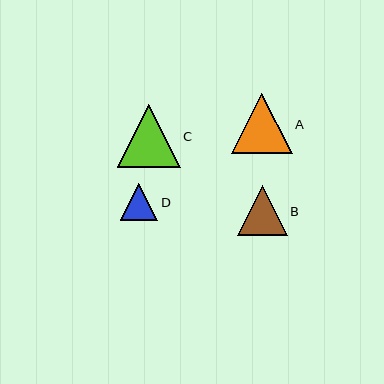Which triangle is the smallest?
Triangle D is the smallest with a size of approximately 37 pixels.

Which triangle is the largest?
Triangle C is the largest with a size of approximately 62 pixels.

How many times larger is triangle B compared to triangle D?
Triangle B is approximately 1.3 times the size of triangle D.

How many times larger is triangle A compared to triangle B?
Triangle A is approximately 1.2 times the size of triangle B.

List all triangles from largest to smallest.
From largest to smallest: C, A, B, D.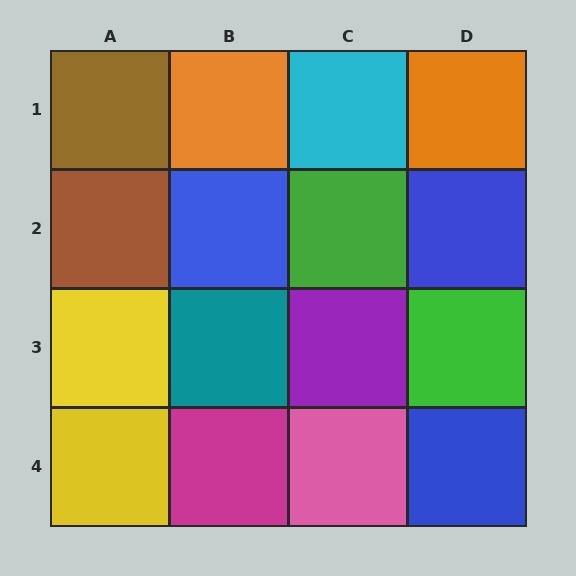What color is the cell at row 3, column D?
Green.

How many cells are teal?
1 cell is teal.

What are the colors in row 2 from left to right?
Brown, blue, green, blue.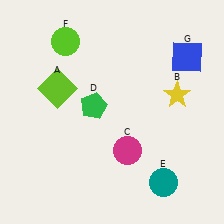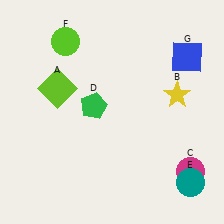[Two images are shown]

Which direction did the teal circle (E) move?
The teal circle (E) moved right.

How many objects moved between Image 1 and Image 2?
2 objects moved between the two images.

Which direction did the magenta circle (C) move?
The magenta circle (C) moved right.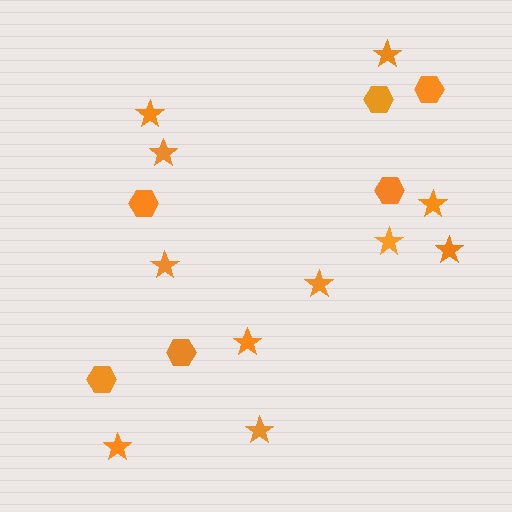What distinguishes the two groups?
There are 2 groups: one group of hexagons (6) and one group of stars (11).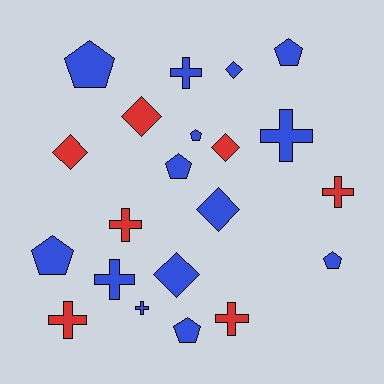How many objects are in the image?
There are 21 objects.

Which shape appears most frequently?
Cross, with 8 objects.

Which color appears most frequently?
Blue, with 14 objects.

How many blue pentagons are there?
There are 7 blue pentagons.